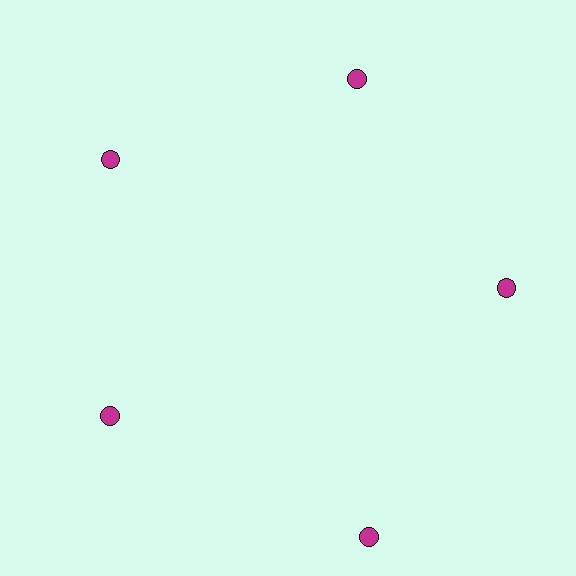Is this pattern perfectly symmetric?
No. The 5 magenta circles are arranged in a ring, but one element near the 5 o'clock position is pushed outward from the center, breaking the 5-fold rotational symmetry.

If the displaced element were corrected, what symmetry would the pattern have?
It would have 5-fold rotational symmetry — the pattern would map onto itself every 72 degrees.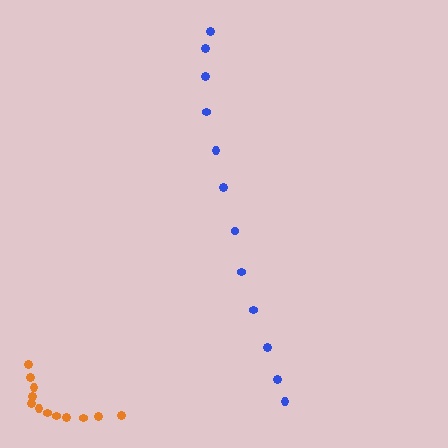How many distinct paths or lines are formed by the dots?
There are 2 distinct paths.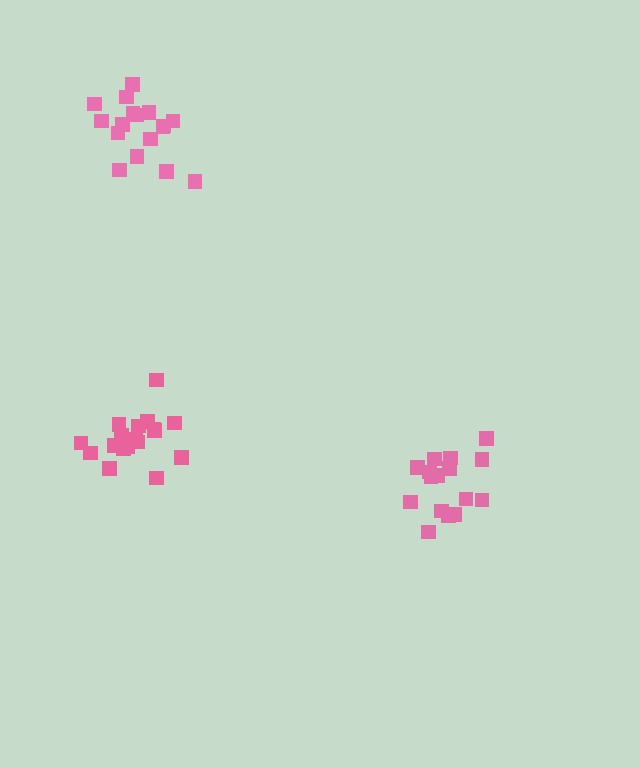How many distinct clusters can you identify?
There are 3 distinct clusters.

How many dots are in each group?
Group 1: 17 dots, Group 2: 18 dots, Group 3: 16 dots (51 total).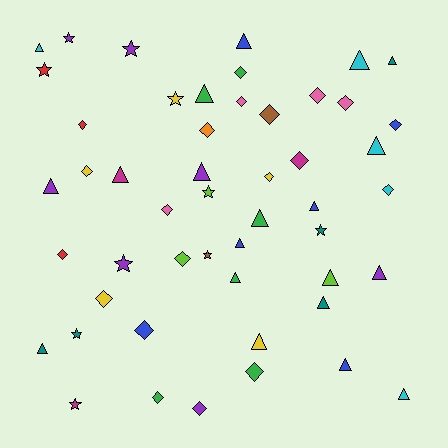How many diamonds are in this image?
There are 20 diamonds.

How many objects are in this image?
There are 50 objects.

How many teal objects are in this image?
There are 5 teal objects.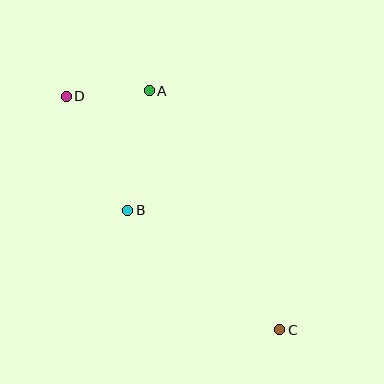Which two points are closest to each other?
Points A and D are closest to each other.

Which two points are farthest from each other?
Points C and D are farthest from each other.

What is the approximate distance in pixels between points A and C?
The distance between A and C is approximately 272 pixels.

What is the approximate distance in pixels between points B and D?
The distance between B and D is approximately 130 pixels.